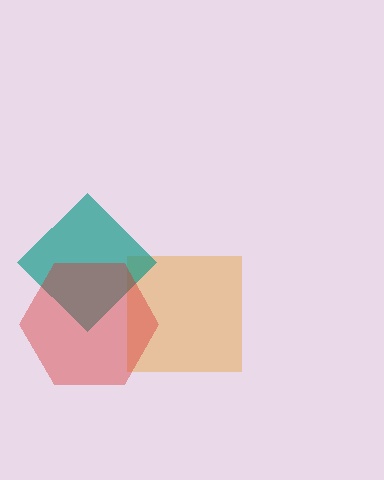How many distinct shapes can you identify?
There are 3 distinct shapes: an orange square, a teal diamond, a red hexagon.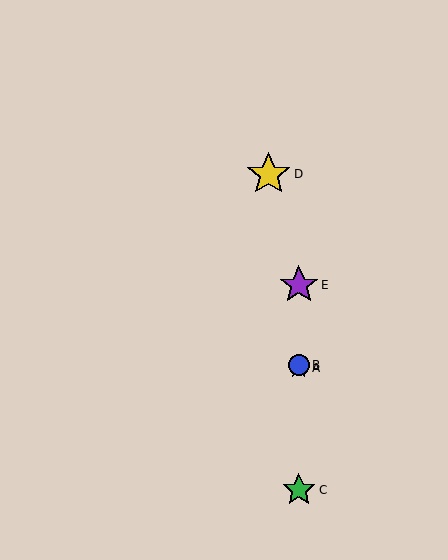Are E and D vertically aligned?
No, E is at x≈299 and D is at x≈269.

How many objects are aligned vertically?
4 objects (A, B, C, E) are aligned vertically.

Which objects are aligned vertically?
Objects A, B, C, E are aligned vertically.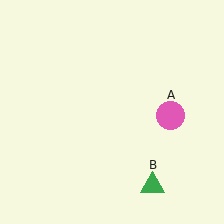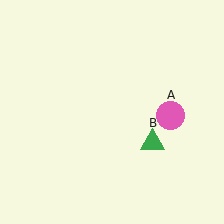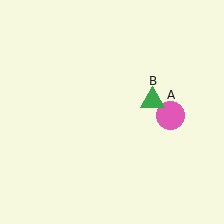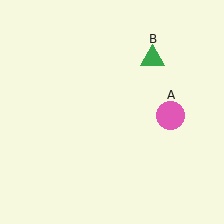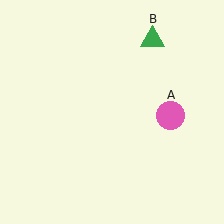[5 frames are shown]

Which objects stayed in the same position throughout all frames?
Pink circle (object A) remained stationary.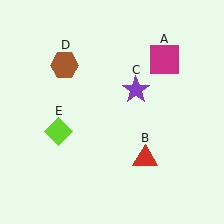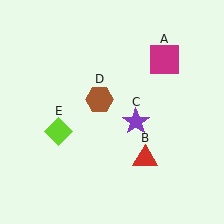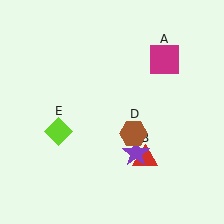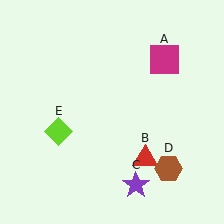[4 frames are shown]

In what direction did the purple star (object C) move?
The purple star (object C) moved down.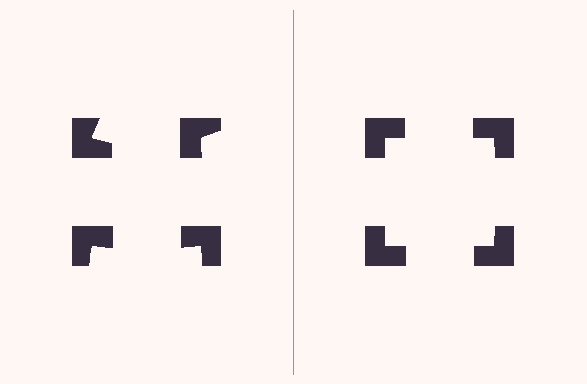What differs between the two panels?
The notched squares are positioned identically on both sides; only the wedge orientations differ. On the right they align to a square; on the left they are misaligned.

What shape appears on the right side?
An illusory square.